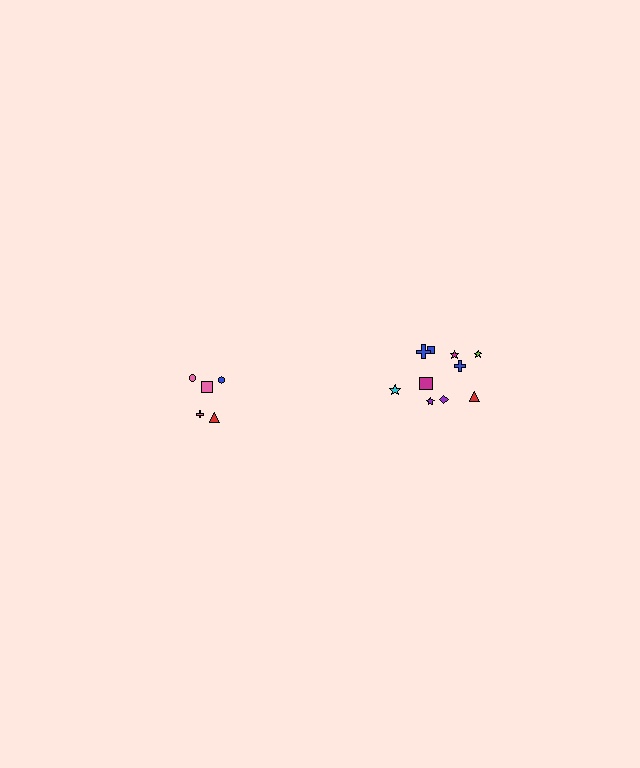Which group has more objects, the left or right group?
The right group.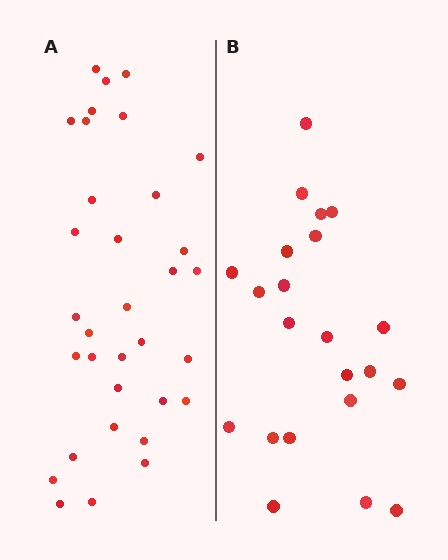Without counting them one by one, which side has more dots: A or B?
Region A (the left region) has more dots.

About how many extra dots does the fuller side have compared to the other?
Region A has roughly 12 or so more dots than region B.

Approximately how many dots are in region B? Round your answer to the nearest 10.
About 20 dots. (The exact count is 22, which rounds to 20.)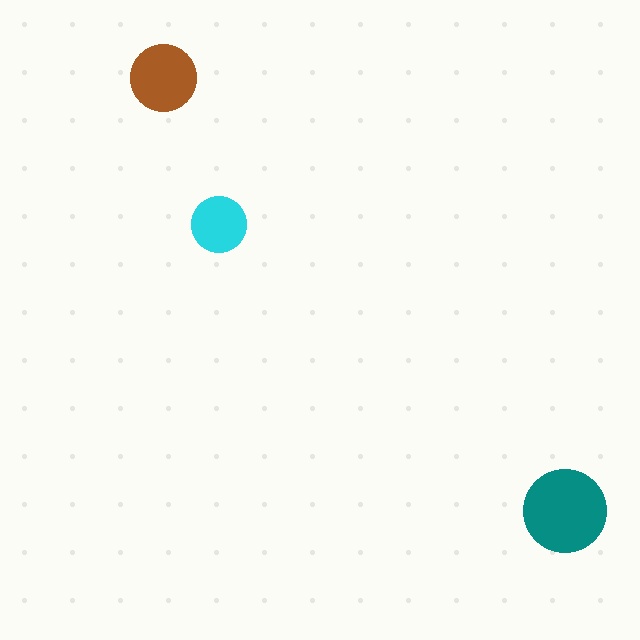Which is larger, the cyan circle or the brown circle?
The brown one.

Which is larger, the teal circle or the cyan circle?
The teal one.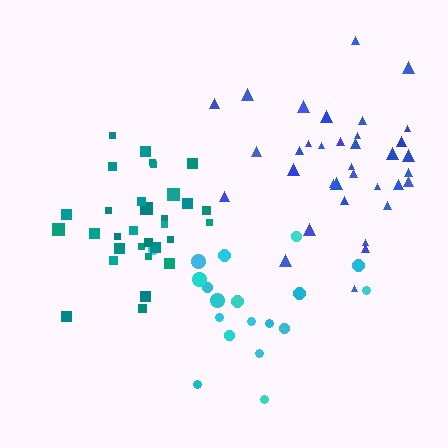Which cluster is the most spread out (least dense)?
Cyan.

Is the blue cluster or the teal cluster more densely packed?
Teal.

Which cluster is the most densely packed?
Teal.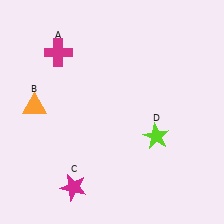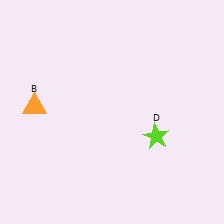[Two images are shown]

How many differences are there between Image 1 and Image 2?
There are 2 differences between the two images.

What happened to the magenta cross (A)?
The magenta cross (A) was removed in Image 2. It was in the top-left area of Image 1.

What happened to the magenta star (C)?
The magenta star (C) was removed in Image 2. It was in the bottom-left area of Image 1.